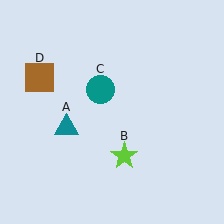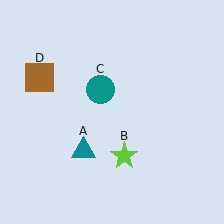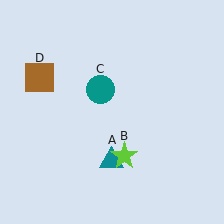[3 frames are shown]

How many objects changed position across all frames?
1 object changed position: teal triangle (object A).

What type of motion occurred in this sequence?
The teal triangle (object A) rotated counterclockwise around the center of the scene.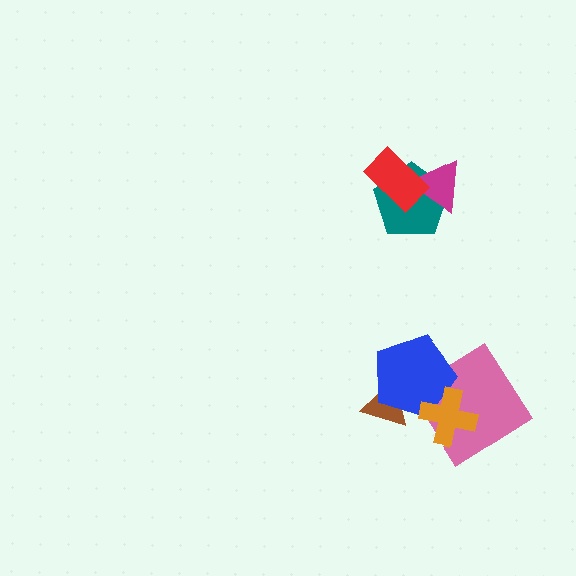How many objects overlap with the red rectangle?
2 objects overlap with the red rectangle.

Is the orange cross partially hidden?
No, no other shape covers it.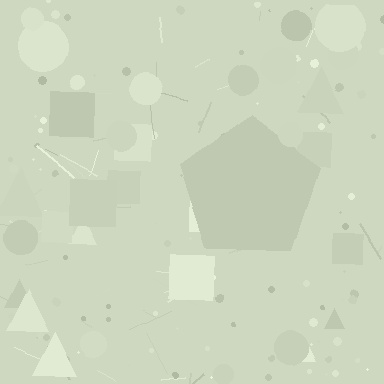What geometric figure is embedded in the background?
A pentagon is embedded in the background.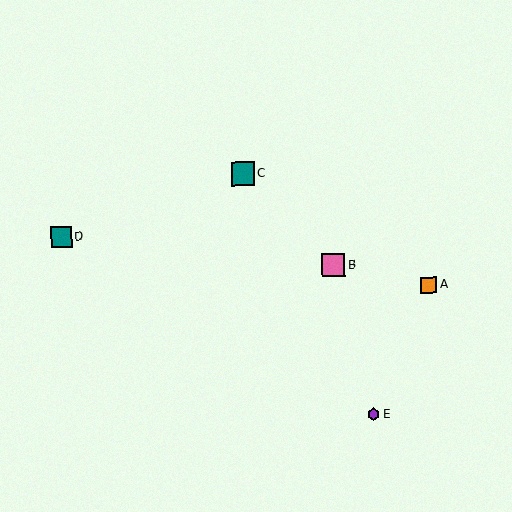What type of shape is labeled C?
Shape C is a teal square.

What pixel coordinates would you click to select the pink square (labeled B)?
Click at (333, 265) to select the pink square B.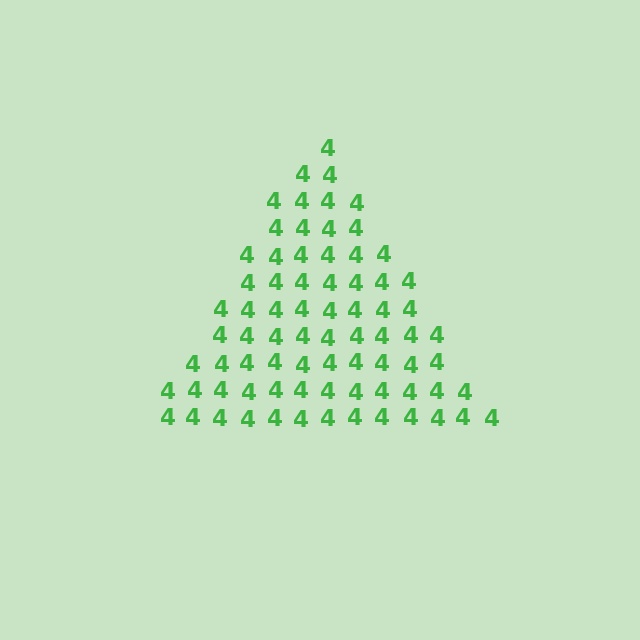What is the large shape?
The large shape is a triangle.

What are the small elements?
The small elements are digit 4's.